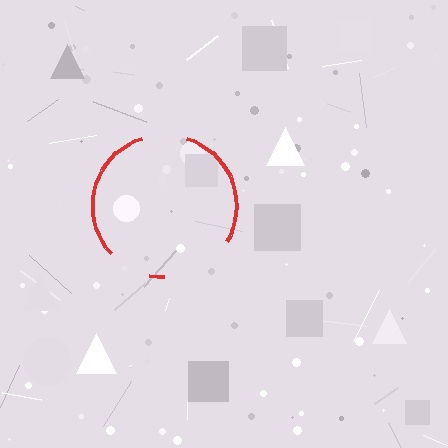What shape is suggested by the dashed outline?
The dashed outline suggests a circle.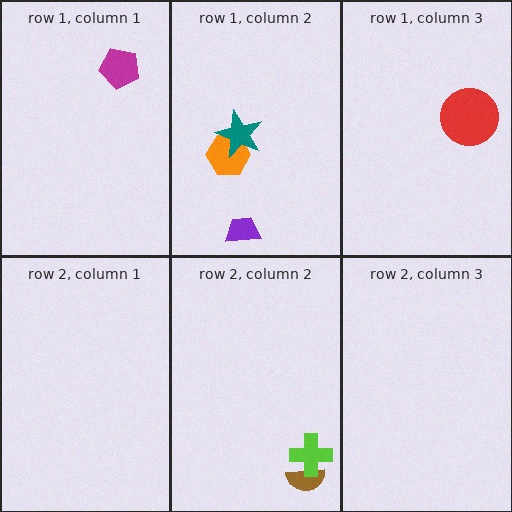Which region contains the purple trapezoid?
The row 1, column 2 region.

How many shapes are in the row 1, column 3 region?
1.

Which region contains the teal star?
The row 1, column 2 region.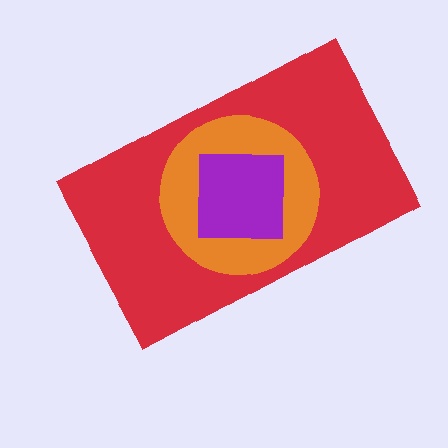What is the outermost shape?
The red rectangle.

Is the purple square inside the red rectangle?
Yes.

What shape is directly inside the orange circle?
The purple square.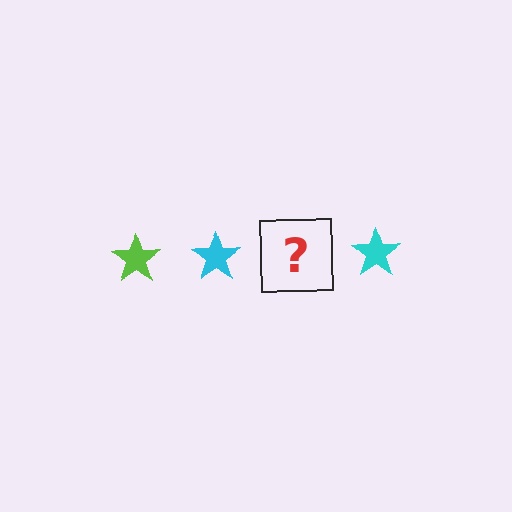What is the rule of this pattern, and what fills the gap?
The rule is that the pattern cycles through lime, cyan stars. The gap should be filled with a lime star.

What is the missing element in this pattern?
The missing element is a lime star.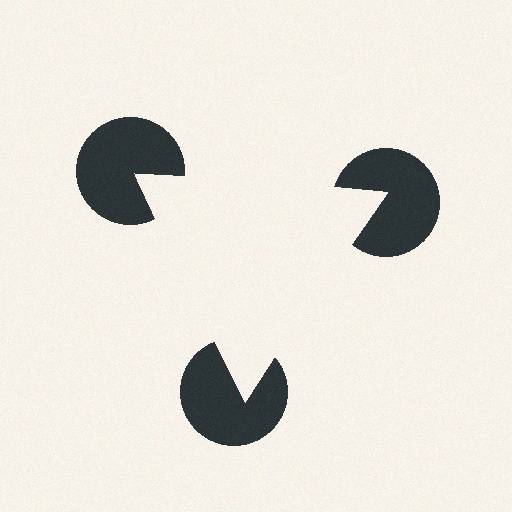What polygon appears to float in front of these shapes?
An illusory triangle — its edges are inferred from the aligned wedge cuts in the pac-man discs, not physically drawn.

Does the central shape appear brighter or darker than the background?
It typically appears slightly brighter than the background, even though no actual brightness change is drawn.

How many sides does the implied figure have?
3 sides.